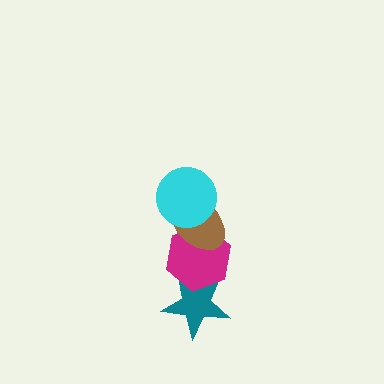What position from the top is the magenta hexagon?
The magenta hexagon is 3rd from the top.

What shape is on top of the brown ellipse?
The cyan circle is on top of the brown ellipse.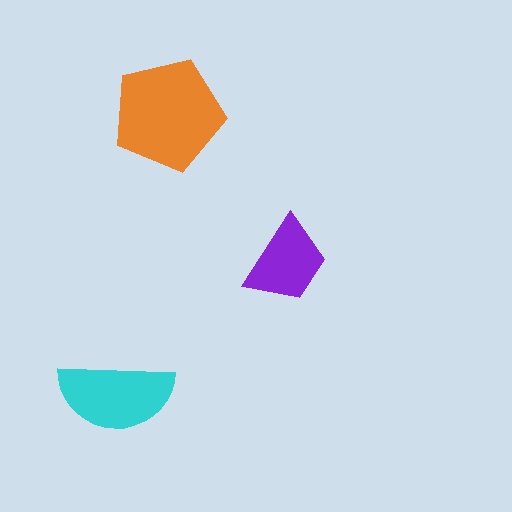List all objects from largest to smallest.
The orange pentagon, the cyan semicircle, the purple trapezoid.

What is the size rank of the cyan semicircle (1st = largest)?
2nd.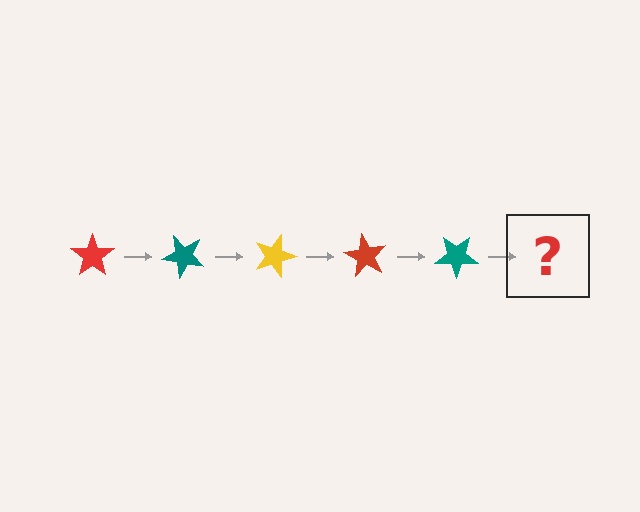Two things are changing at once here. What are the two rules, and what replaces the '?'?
The two rules are that it rotates 45 degrees each step and the color cycles through red, teal, and yellow. The '?' should be a yellow star, rotated 225 degrees from the start.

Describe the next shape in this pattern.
It should be a yellow star, rotated 225 degrees from the start.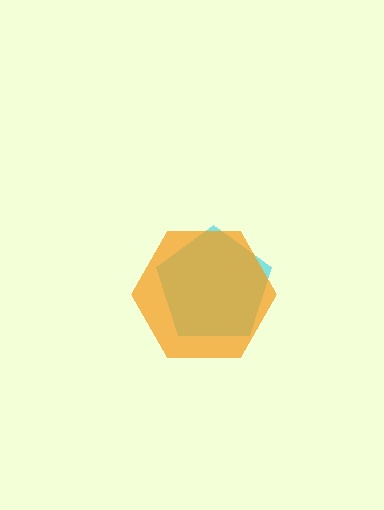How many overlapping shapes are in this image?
There are 2 overlapping shapes in the image.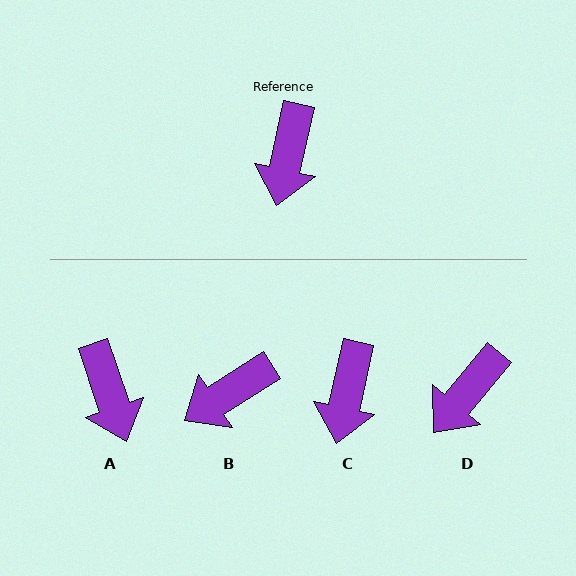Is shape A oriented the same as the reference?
No, it is off by about 31 degrees.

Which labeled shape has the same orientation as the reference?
C.